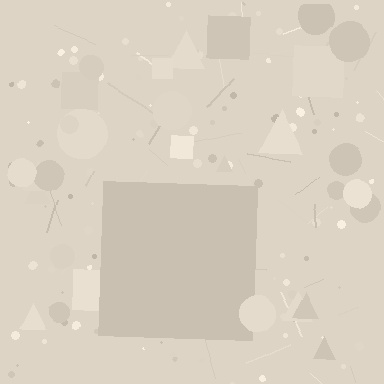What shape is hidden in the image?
A square is hidden in the image.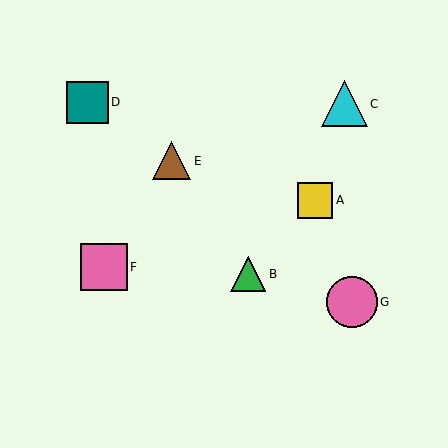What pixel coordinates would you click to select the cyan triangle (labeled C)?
Click at (344, 104) to select the cyan triangle C.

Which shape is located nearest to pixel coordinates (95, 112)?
The teal square (labeled D) at (88, 102) is nearest to that location.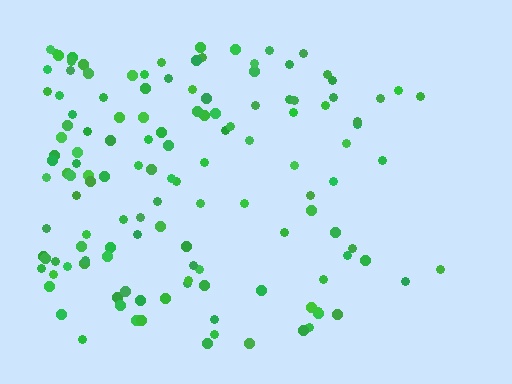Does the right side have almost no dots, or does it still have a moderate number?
Still a moderate number, just noticeably fewer than the left.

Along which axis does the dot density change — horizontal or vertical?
Horizontal.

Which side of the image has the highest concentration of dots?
The left.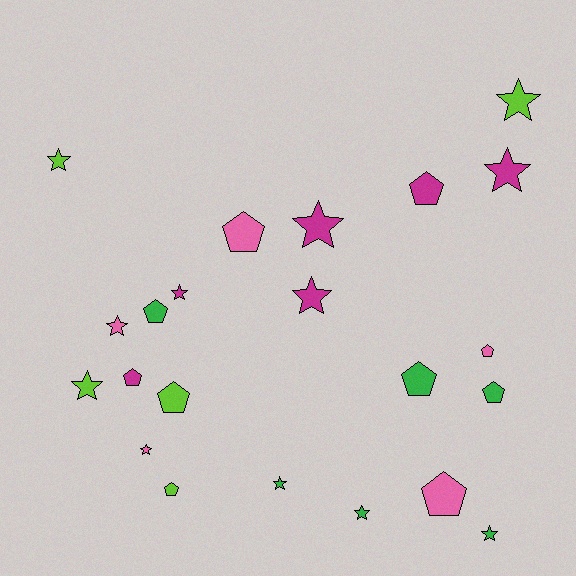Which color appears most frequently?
Magenta, with 6 objects.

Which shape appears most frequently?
Star, with 12 objects.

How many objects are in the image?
There are 22 objects.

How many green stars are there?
There are 3 green stars.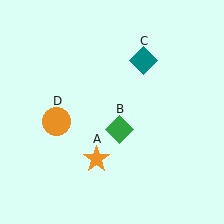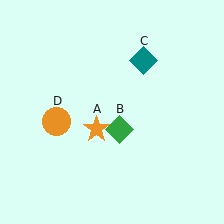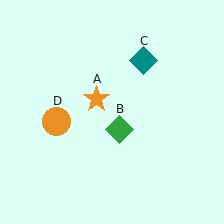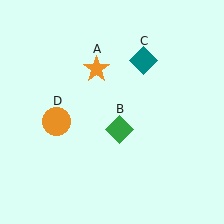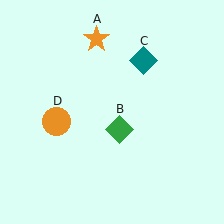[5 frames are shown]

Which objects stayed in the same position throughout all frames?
Green diamond (object B) and teal diamond (object C) and orange circle (object D) remained stationary.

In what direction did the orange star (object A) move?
The orange star (object A) moved up.